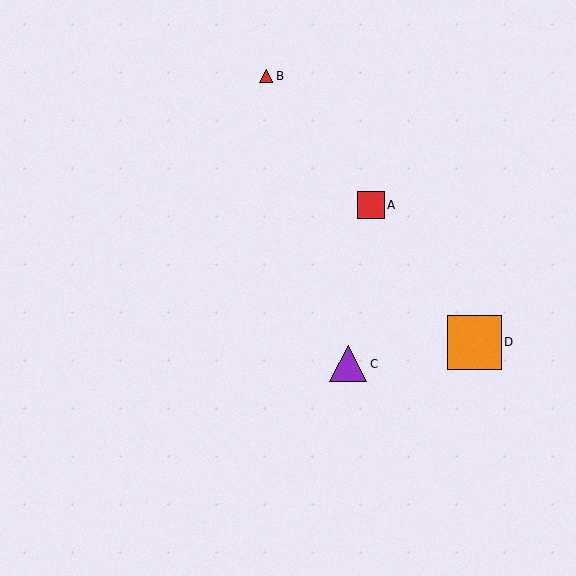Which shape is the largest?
The orange square (labeled D) is the largest.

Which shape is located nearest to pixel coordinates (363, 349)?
The purple triangle (labeled C) at (348, 364) is nearest to that location.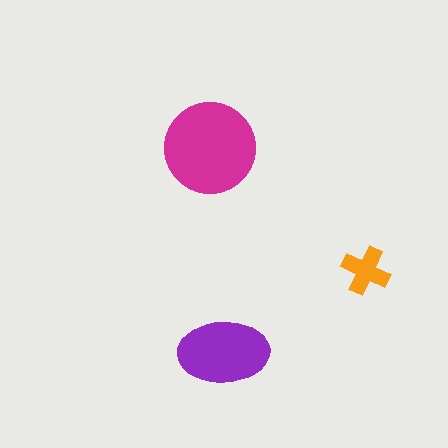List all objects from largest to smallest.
The magenta circle, the purple ellipse, the orange cross.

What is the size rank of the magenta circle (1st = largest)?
1st.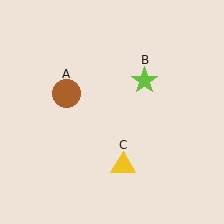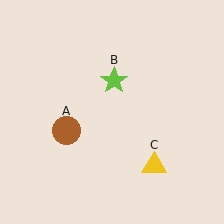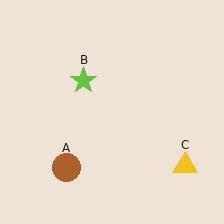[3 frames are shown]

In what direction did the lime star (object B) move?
The lime star (object B) moved left.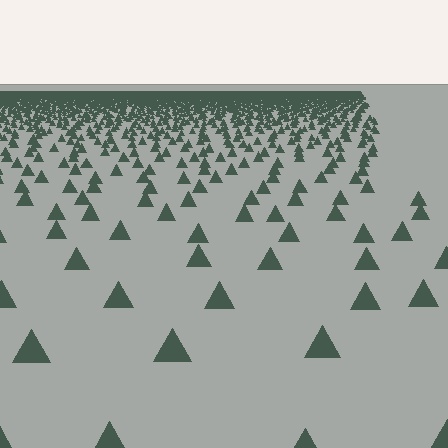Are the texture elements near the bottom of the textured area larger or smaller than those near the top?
Larger. Near the bottom, elements are closer to the viewer and appear at a bigger on-screen size.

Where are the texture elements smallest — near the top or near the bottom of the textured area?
Near the top.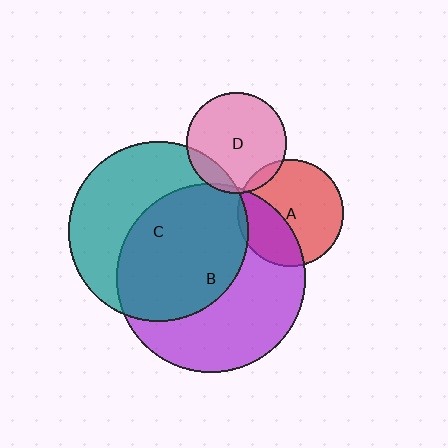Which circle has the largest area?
Circle B (purple).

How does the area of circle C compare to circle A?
Approximately 2.8 times.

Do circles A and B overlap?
Yes.